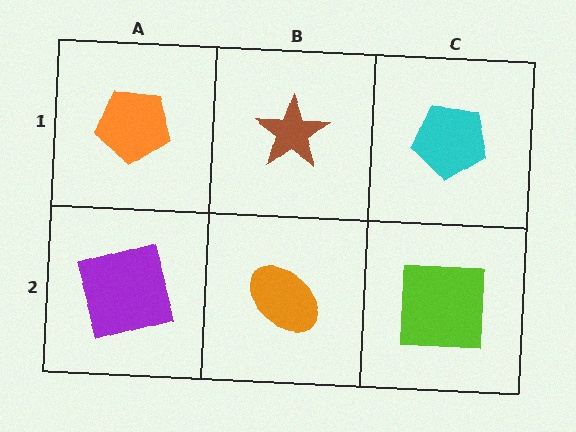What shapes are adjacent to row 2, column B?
A brown star (row 1, column B), a purple square (row 2, column A), a lime square (row 2, column C).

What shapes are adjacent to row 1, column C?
A lime square (row 2, column C), a brown star (row 1, column B).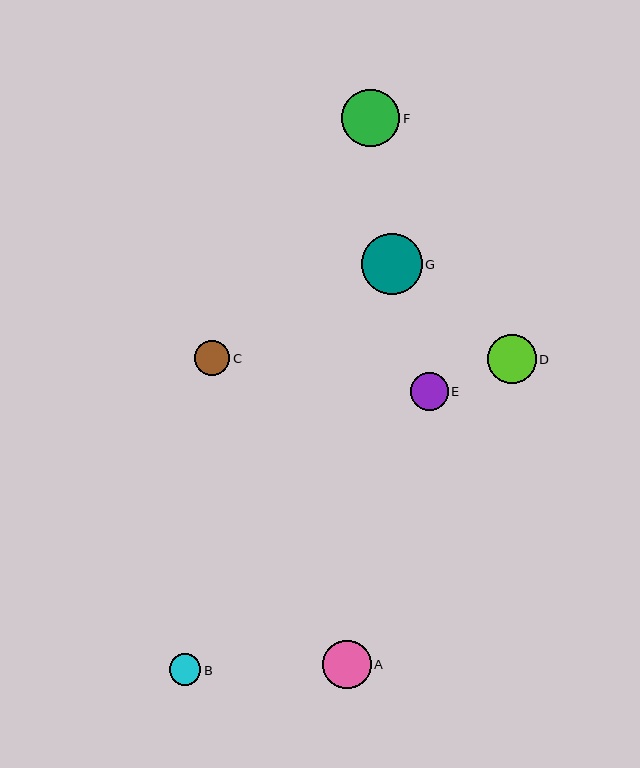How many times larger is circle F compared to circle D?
Circle F is approximately 1.2 times the size of circle D.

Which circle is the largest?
Circle G is the largest with a size of approximately 61 pixels.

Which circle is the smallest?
Circle B is the smallest with a size of approximately 31 pixels.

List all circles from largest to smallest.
From largest to smallest: G, F, D, A, E, C, B.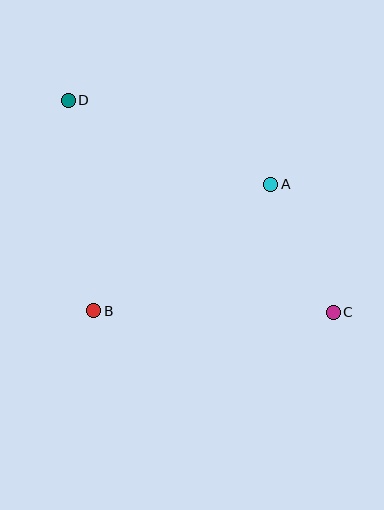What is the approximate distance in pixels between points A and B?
The distance between A and B is approximately 217 pixels.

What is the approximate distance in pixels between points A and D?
The distance between A and D is approximately 220 pixels.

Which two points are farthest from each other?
Points C and D are farthest from each other.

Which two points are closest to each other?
Points A and C are closest to each other.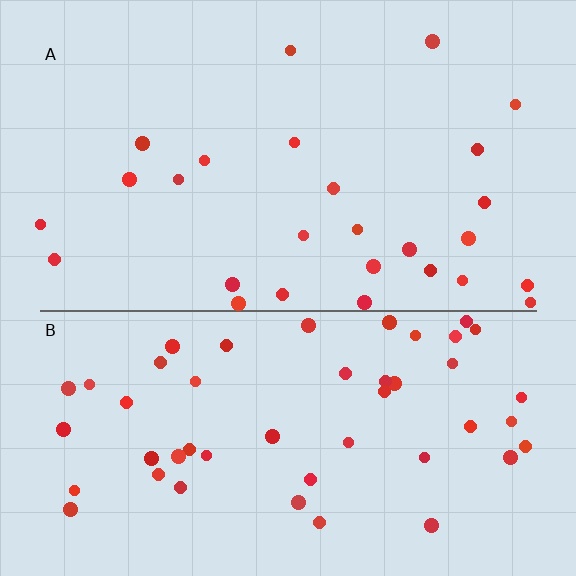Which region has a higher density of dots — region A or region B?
B (the bottom).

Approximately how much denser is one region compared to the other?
Approximately 1.9× — region B over region A.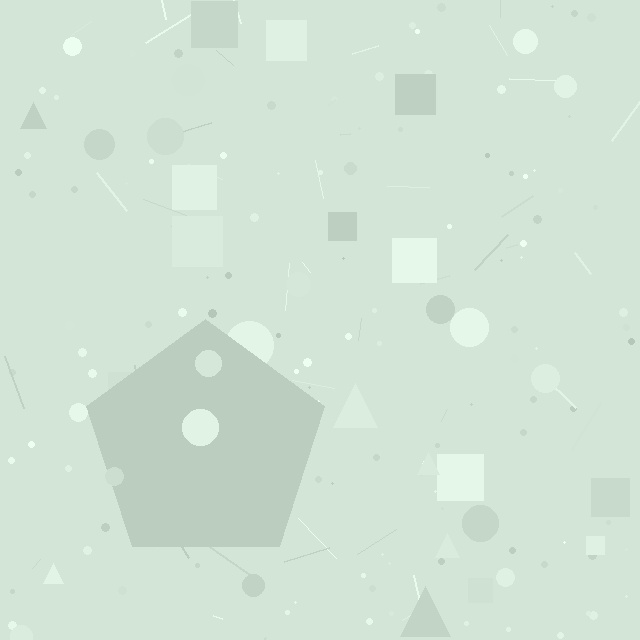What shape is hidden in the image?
A pentagon is hidden in the image.